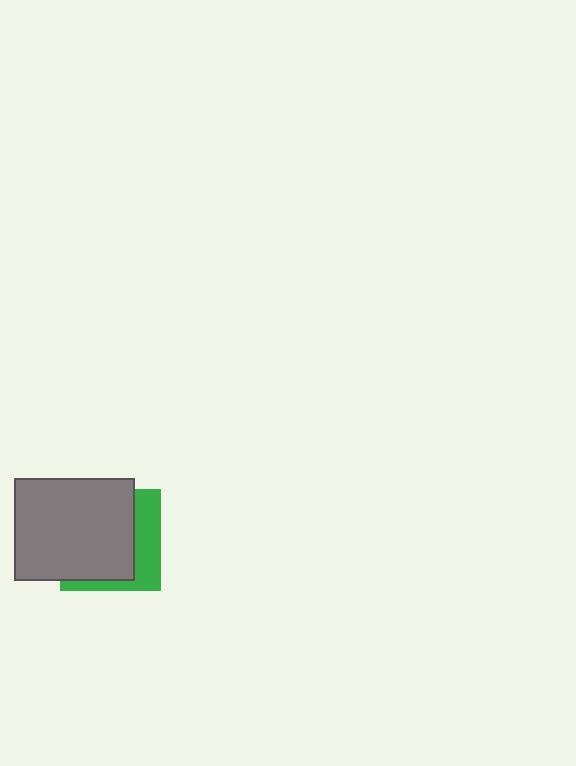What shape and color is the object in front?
The object in front is a gray rectangle.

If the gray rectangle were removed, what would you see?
You would see the complete green square.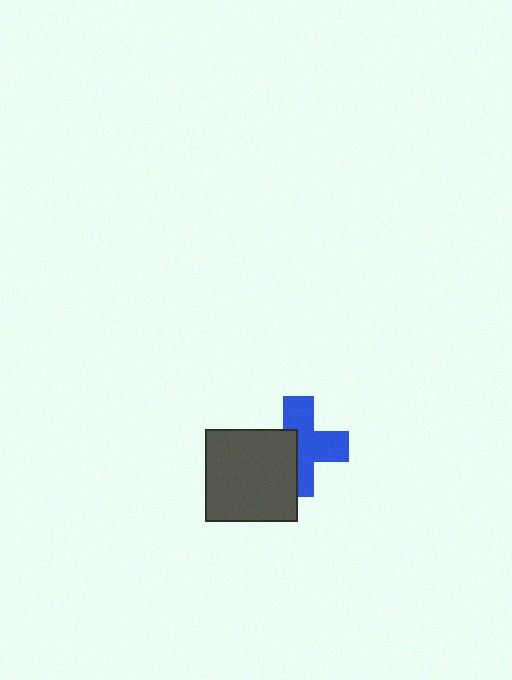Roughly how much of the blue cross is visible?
About half of it is visible (roughly 61%).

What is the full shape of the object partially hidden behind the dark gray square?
The partially hidden object is a blue cross.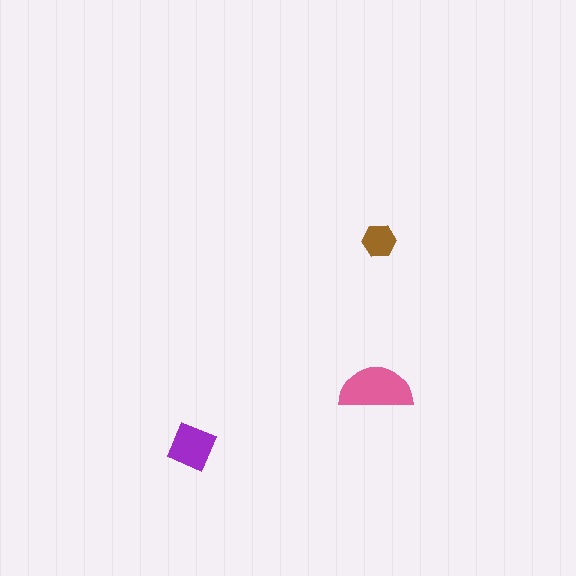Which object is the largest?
The pink semicircle.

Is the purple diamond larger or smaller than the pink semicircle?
Smaller.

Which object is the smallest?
The brown hexagon.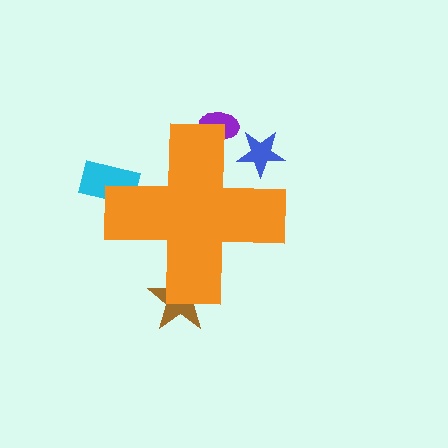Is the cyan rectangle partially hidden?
Yes, the cyan rectangle is partially hidden behind the orange cross.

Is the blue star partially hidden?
Yes, the blue star is partially hidden behind the orange cross.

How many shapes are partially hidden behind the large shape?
4 shapes are partially hidden.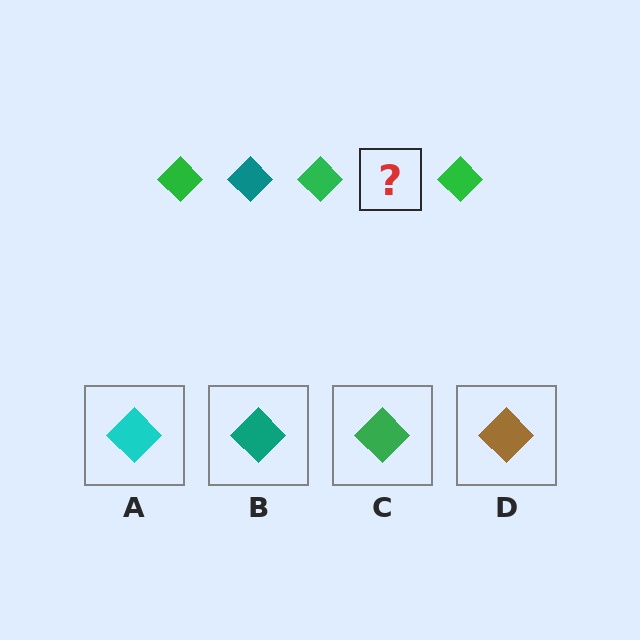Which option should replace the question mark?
Option B.